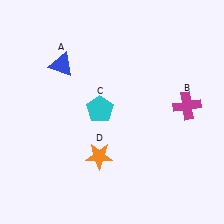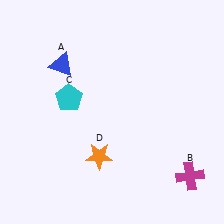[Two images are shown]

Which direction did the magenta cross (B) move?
The magenta cross (B) moved down.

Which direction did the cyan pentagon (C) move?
The cyan pentagon (C) moved left.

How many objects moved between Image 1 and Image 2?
2 objects moved between the two images.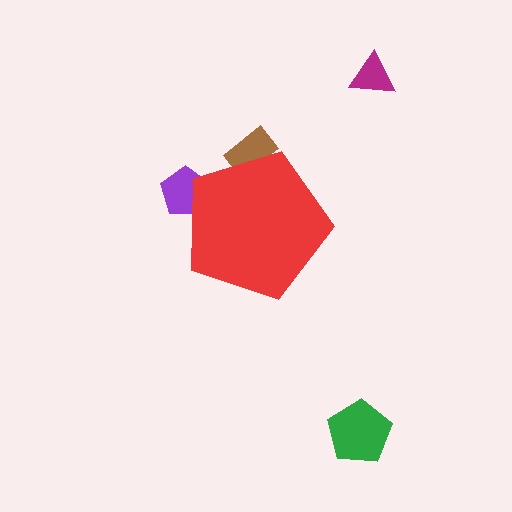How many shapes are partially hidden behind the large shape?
2 shapes are partially hidden.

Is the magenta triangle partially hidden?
No, the magenta triangle is fully visible.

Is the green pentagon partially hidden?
No, the green pentagon is fully visible.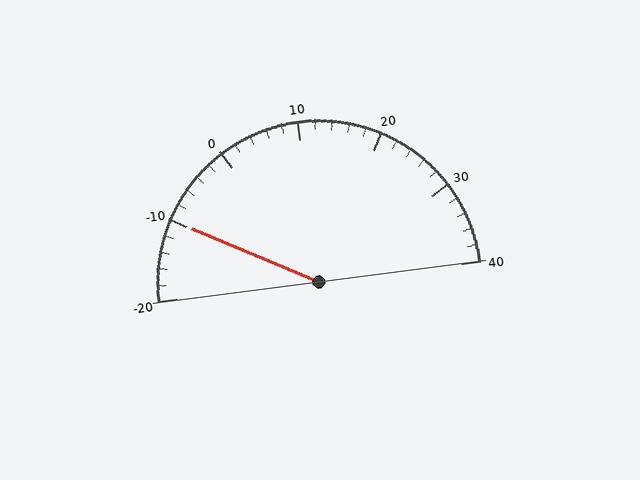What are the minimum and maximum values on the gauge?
The gauge ranges from -20 to 40.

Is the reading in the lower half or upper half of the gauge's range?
The reading is in the lower half of the range (-20 to 40).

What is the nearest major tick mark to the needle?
The nearest major tick mark is -10.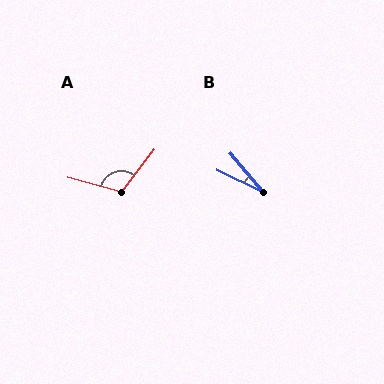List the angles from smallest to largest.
B (23°), A (113°).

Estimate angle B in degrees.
Approximately 23 degrees.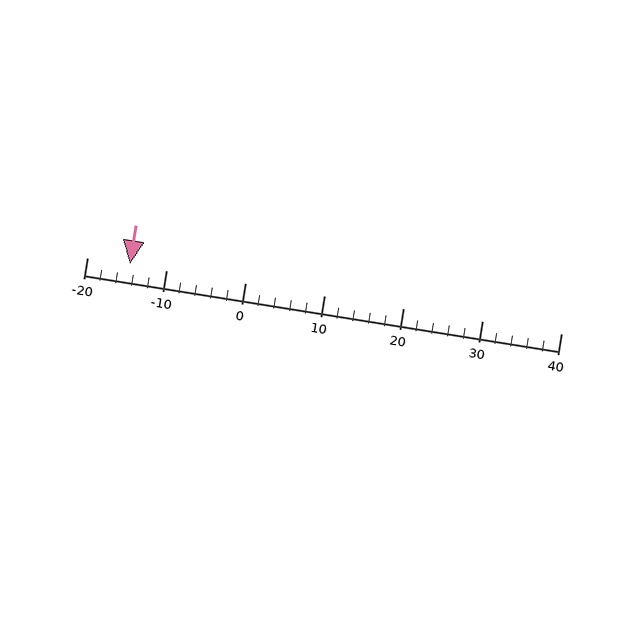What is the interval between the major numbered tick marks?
The major tick marks are spaced 10 units apart.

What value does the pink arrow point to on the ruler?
The pink arrow points to approximately -15.